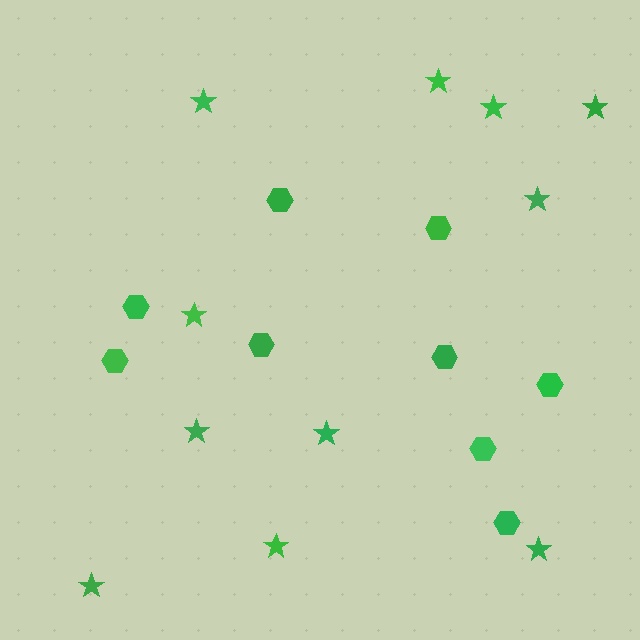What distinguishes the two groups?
There are 2 groups: one group of stars (11) and one group of hexagons (9).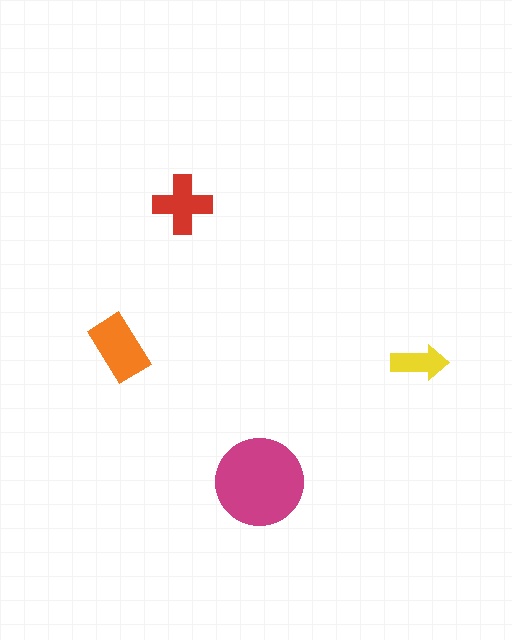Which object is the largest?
The magenta circle.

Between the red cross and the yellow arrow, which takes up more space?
The red cross.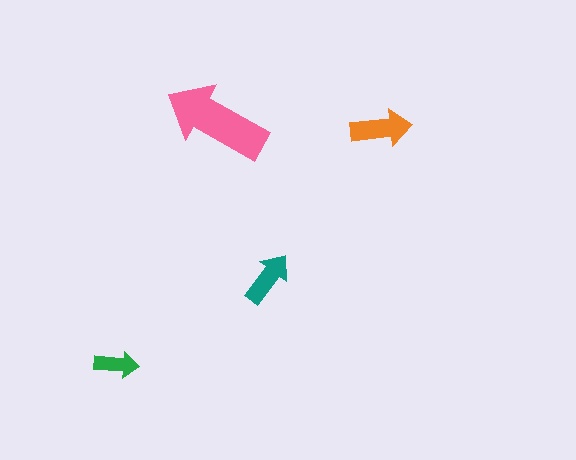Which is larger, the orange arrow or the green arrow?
The orange one.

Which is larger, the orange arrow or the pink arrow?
The pink one.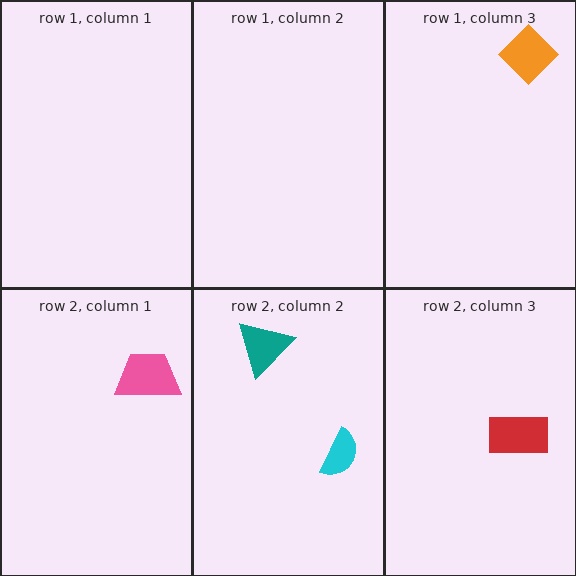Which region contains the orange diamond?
The row 1, column 3 region.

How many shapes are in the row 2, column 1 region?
1.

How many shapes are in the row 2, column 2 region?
2.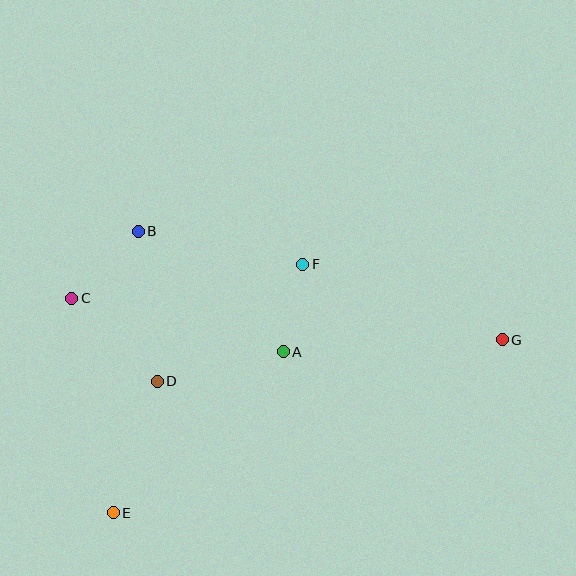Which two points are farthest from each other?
Points C and G are farthest from each other.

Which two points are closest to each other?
Points A and F are closest to each other.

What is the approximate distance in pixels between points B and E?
The distance between B and E is approximately 283 pixels.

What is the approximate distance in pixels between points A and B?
The distance between A and B is approximately 188 pixels.